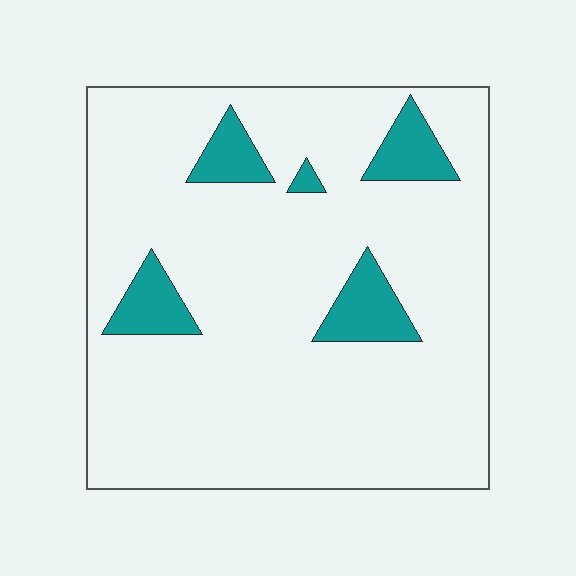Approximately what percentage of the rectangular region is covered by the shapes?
Approximately 10%.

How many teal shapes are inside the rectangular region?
5.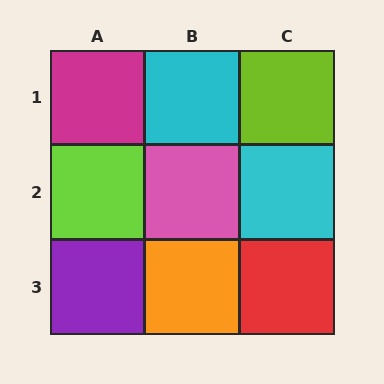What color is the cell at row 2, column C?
Cyan.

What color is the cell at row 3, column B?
Orange.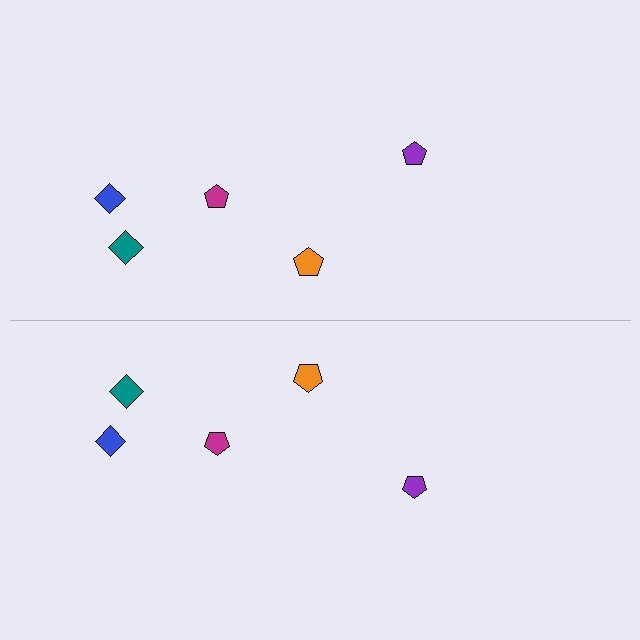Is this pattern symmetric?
Yes, this pattern has bilateral (reflection) symmetry.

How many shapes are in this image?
There are 10 shapes in this image.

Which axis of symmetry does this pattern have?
The pattern has a horizontal axis of symmetry running through the center of the image.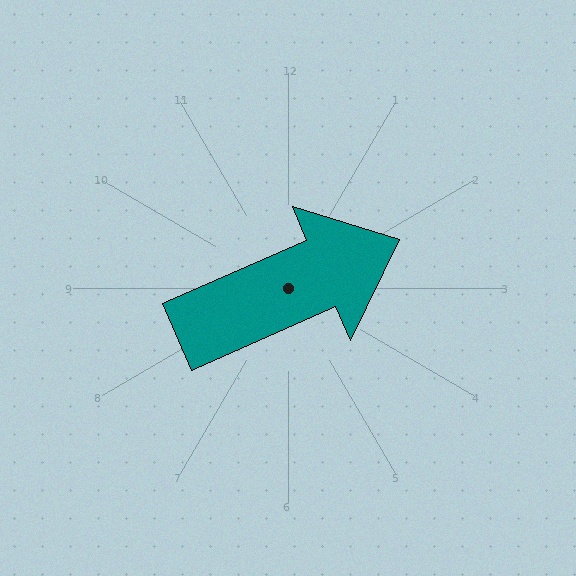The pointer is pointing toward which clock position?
Roughly 2 o'clock.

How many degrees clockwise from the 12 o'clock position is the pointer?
Approximately 66 degrees.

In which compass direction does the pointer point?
Northeast.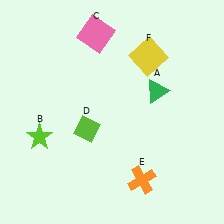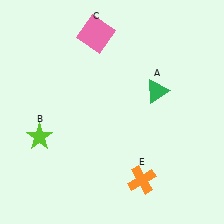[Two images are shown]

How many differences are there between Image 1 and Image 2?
There are 2 differences between the two images.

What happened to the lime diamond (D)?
The lime diamond (D) was removed in Image 2. It was in the bottom-left area of Image 1.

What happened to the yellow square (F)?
The yellow square (F) was removed in Image 2. It was in the top-right area of Image 1.